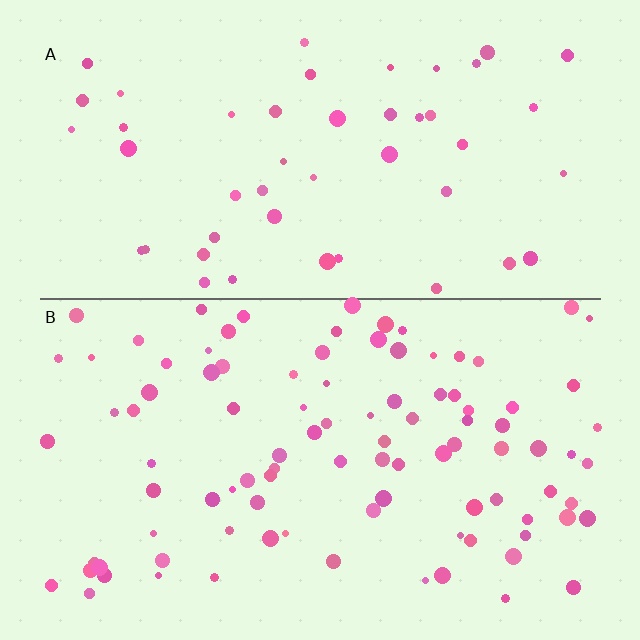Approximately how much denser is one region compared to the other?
Approximately 2.0× — region B over region A.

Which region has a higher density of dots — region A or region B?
B (the bottom).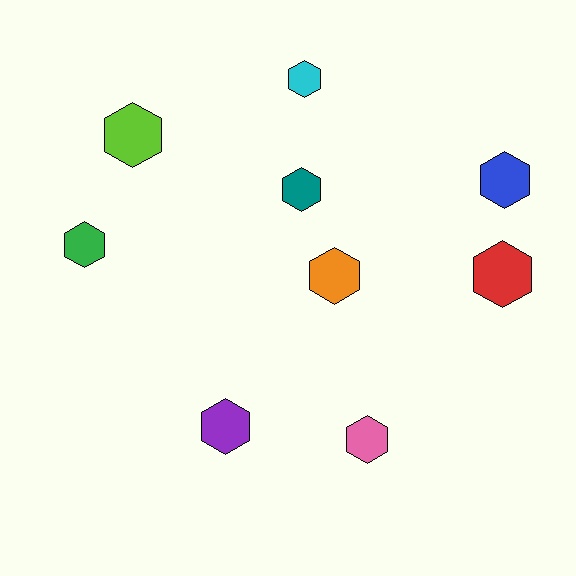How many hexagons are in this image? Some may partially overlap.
There are 9 hexagons.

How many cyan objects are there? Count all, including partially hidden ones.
There is 1 cyan object.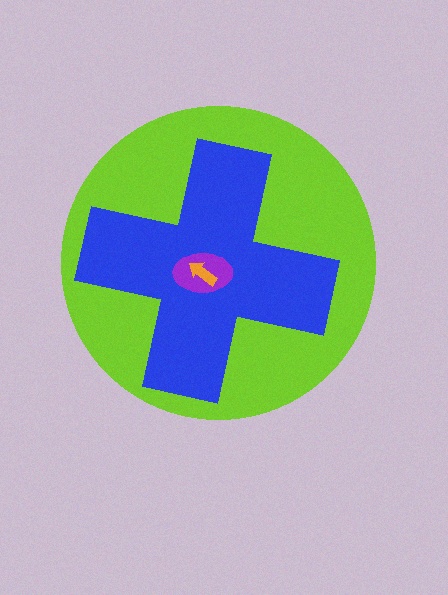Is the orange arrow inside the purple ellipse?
Yes.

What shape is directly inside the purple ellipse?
The orange arrow.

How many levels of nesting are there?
4.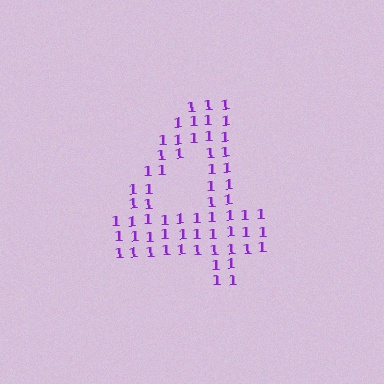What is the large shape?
The large shape is the digit 4.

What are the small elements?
The small elements are digit 1's.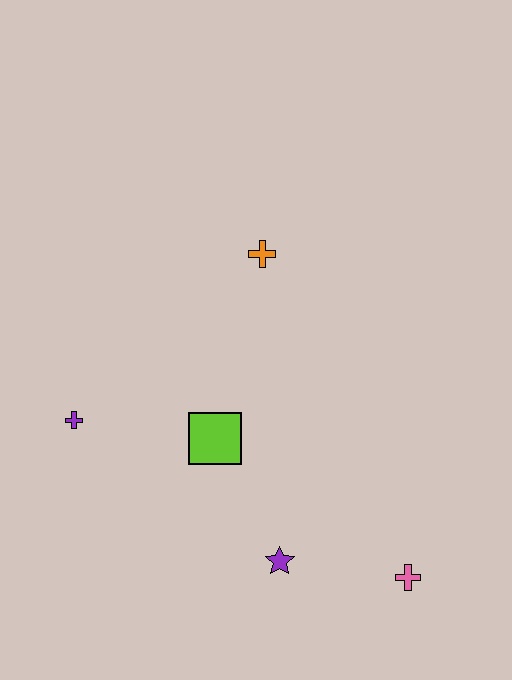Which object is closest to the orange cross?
The lime square is closest to the orange cross.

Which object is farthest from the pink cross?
The purple cross is farthest from the pink cross.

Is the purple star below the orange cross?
Yes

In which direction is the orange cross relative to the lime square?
The orange cross is above the lime square.